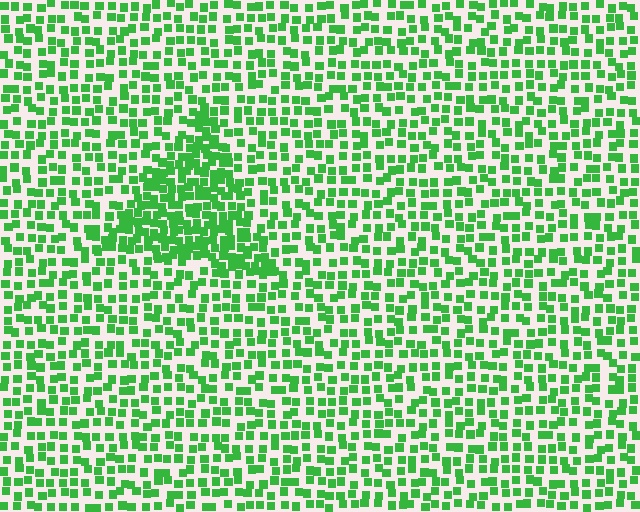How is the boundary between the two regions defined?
The boundary is defined by a change in element density (approximately 1.9x ratio). All elements are the same color, size, and shape.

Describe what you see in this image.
The image contains small green elements arranged at two different densities. A triangle-shaped region is visible where the elements are more densely packed than the surrounding area.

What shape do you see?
I see a triangle.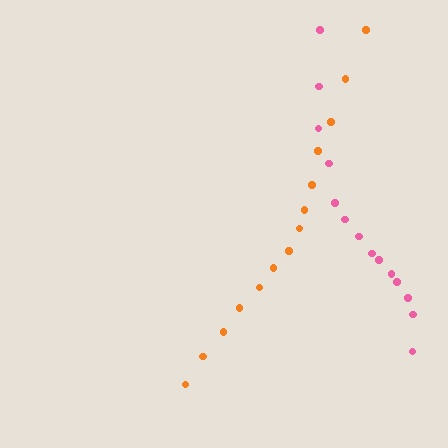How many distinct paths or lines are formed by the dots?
There are 2 distinct paths.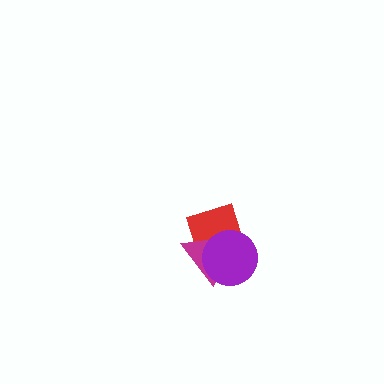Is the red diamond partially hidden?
Yes, it is partially covered by another shape.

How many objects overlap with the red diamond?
2 objects overlap with the red diamond.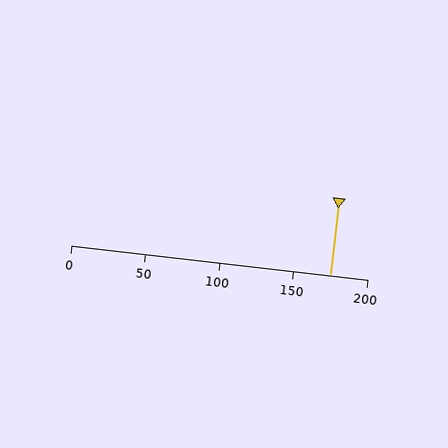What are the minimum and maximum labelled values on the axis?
The axis runs from 0 to 200.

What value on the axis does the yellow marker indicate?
The marker indicates approximately 175.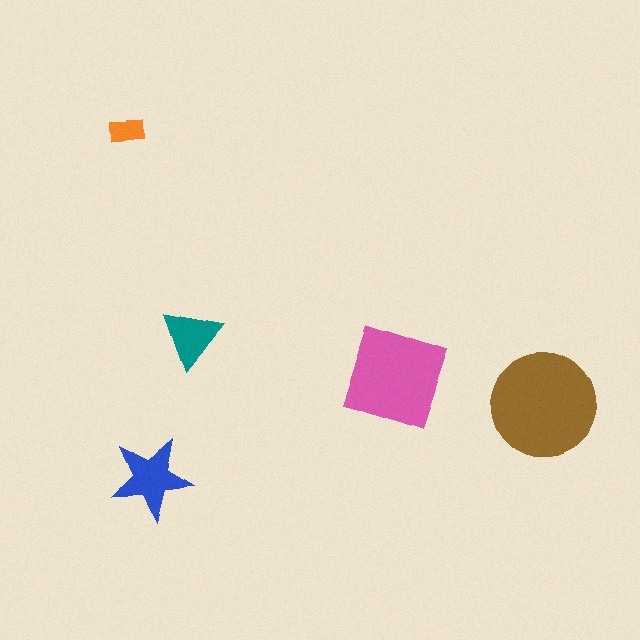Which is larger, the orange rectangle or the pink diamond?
The pink diamond.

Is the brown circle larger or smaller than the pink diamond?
Larger.